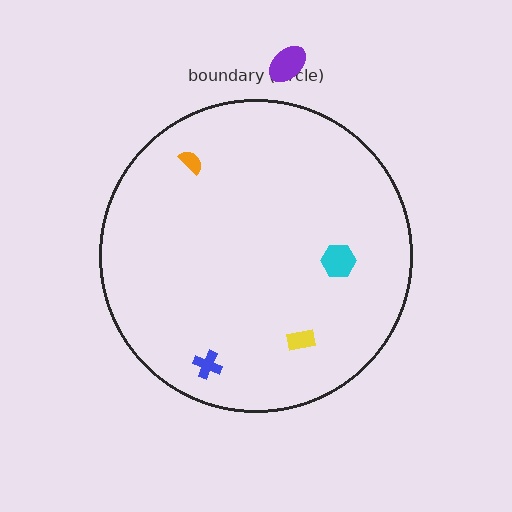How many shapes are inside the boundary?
4 inside, 1 outside.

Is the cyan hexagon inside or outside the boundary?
Inside.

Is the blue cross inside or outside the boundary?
Inside.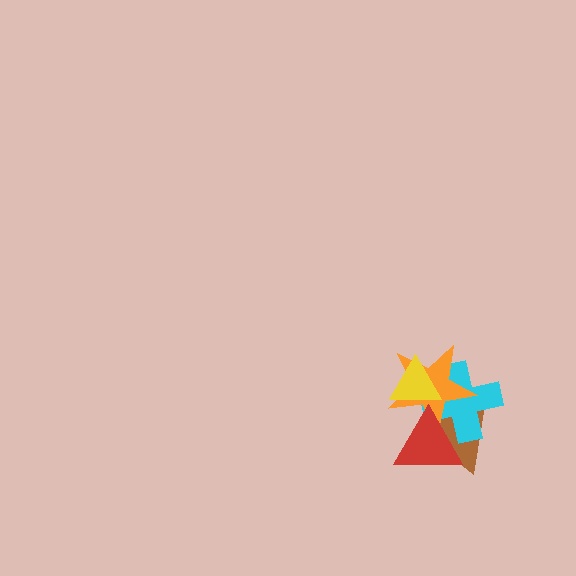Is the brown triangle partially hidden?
Yes, it is partially covered by another shape.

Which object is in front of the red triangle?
The yellow triangle is in front of the red triangle.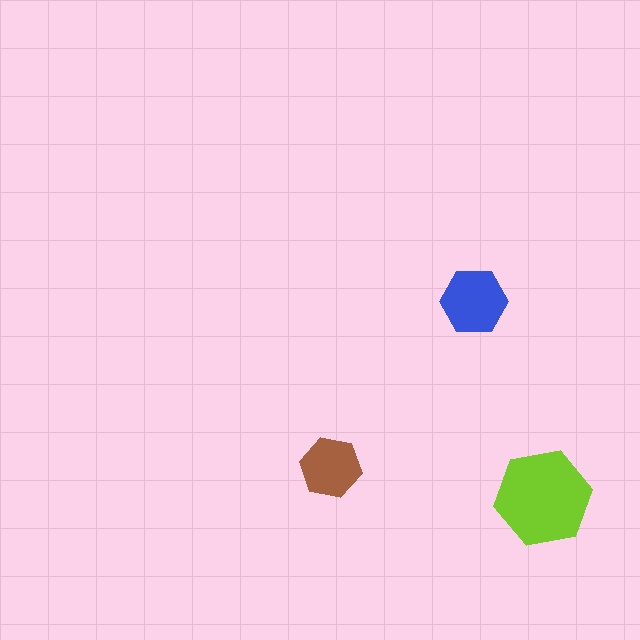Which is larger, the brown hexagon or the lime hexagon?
The lime one.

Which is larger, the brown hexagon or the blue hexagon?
The blue one.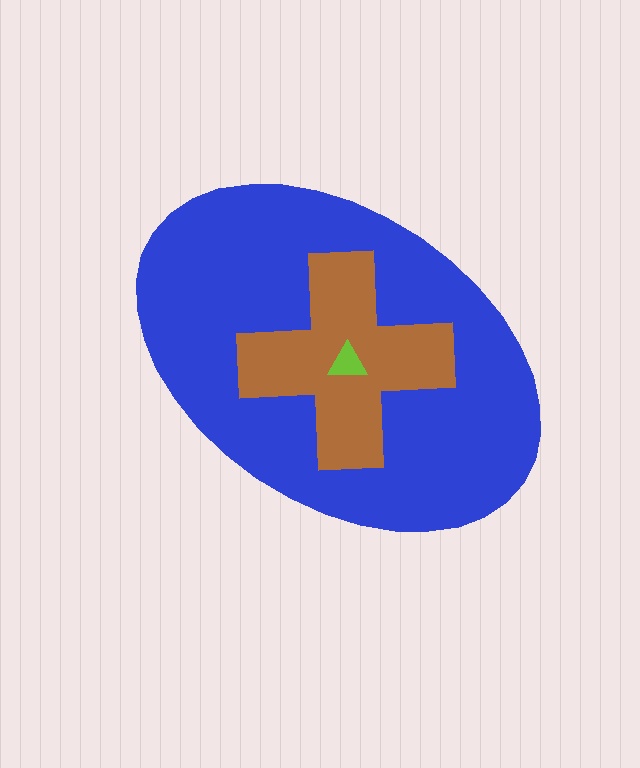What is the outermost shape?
The blue ellipse.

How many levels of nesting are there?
3.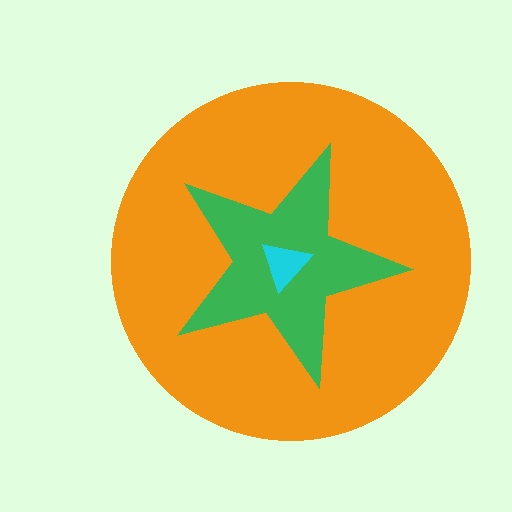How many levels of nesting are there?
3.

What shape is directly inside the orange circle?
The green star.